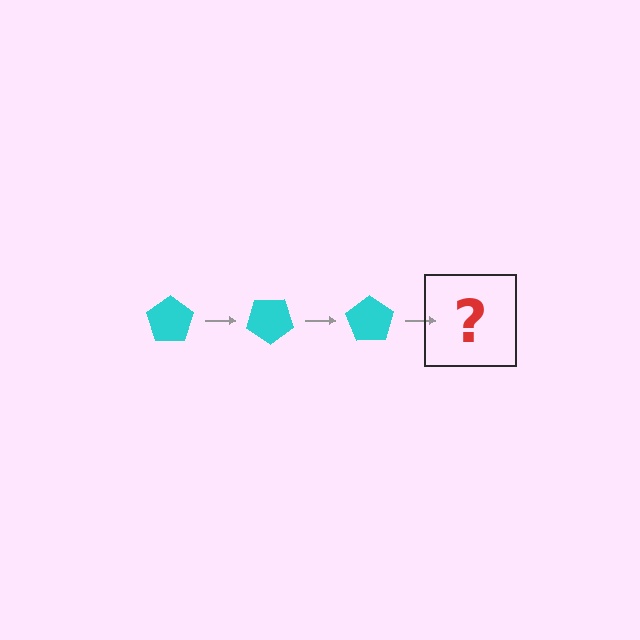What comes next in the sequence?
The next element should be a cyan pentagon rotated 105 degrees.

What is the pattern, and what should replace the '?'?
The pattern is that the pentagon rotates 35 degrees each step. The '?' should be a cyan pentagon rotated 105 degrees.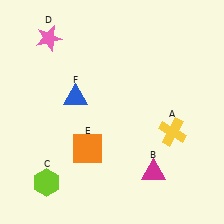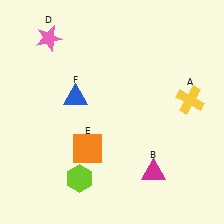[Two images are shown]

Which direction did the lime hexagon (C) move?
The lime hexagon (C) moved right.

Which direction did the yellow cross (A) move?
The yellow cross (A) moved up.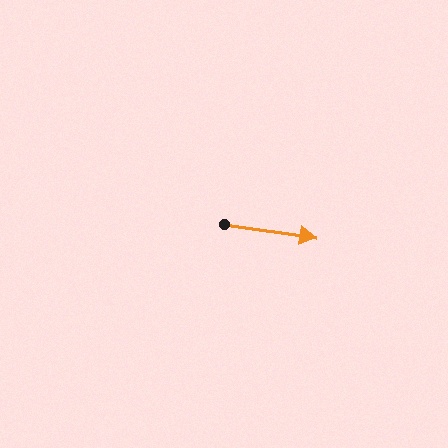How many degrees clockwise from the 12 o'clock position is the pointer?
Approximately 98 degrees.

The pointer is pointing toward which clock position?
Roughly 3 o'clock.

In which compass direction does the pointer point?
East.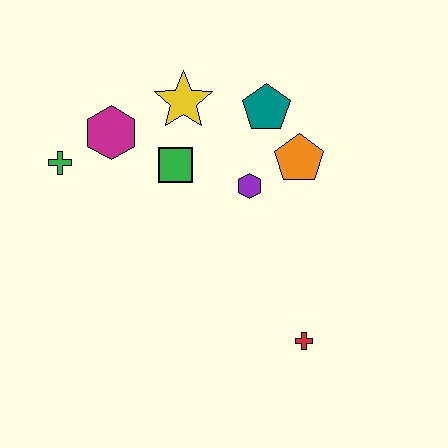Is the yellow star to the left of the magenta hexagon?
No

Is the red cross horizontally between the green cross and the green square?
No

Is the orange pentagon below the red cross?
No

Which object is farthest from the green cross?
The red cross is farthest from the green cross.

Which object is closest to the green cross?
The magenta hexagon is closest to the green cross.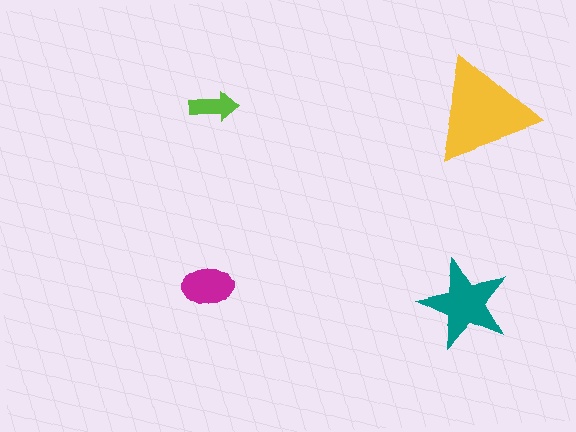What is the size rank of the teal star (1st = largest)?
2nd.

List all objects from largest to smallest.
The yellow triangle, the teal star, the magenta ellipse, the lime arrow.